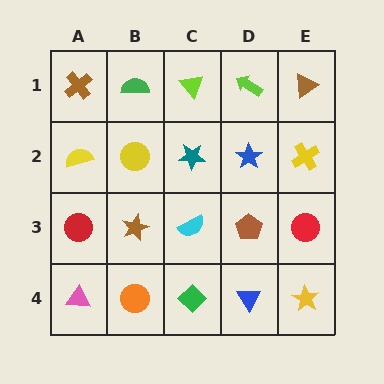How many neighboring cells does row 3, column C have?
4.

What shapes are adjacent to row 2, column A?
A brown cross (row 1, column A), a red circle (row 3, column A), a yellow circle (row 2, column B).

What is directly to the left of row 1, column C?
A green semicircle.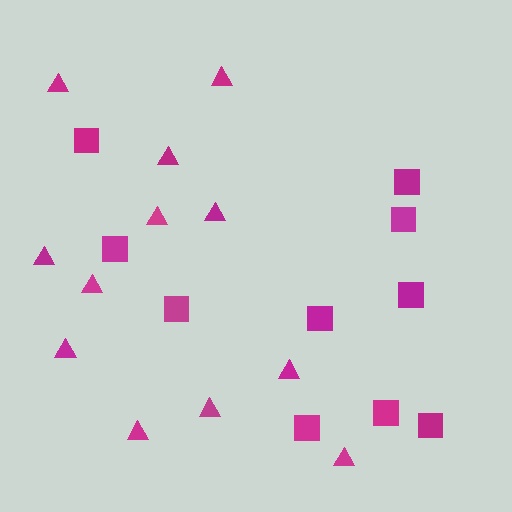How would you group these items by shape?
There are 2 groups: one group of squares (10) and one group of triangles (12).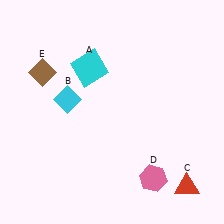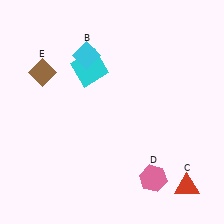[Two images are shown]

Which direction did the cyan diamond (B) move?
The cyan diamond (B) moved up.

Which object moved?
The cyan diamond (B) moved up.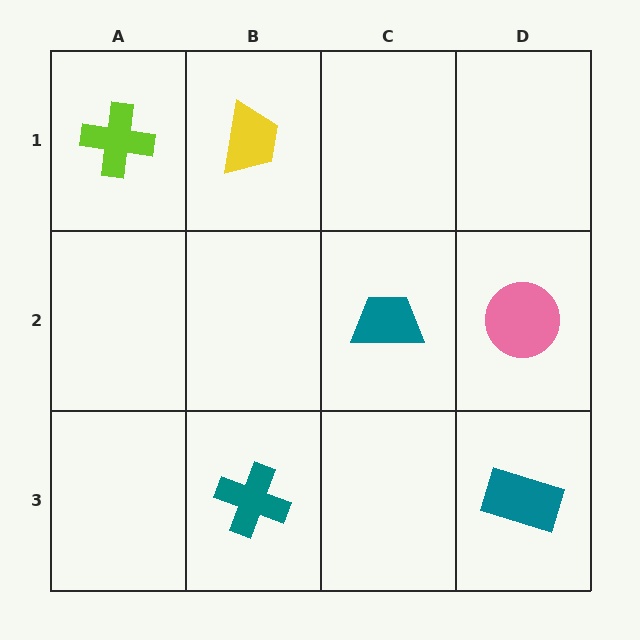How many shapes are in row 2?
2 shapes.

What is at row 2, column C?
A teal trapezoid.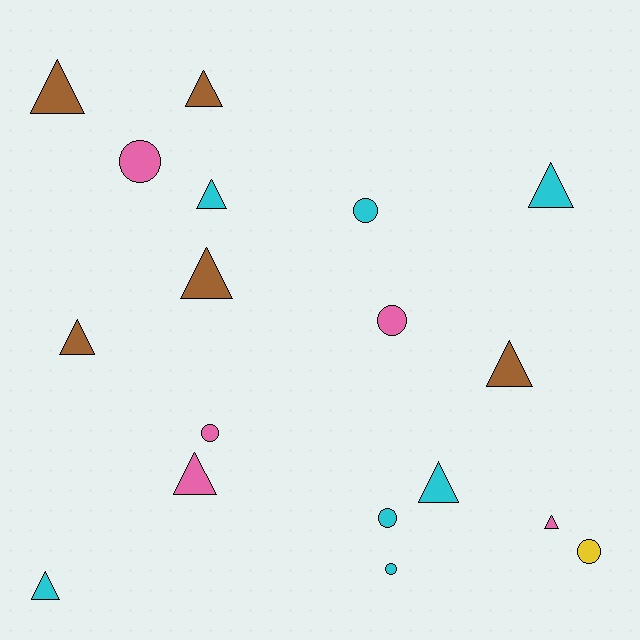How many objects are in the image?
There are 18 objects.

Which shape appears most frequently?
Triangle, with 11 objects.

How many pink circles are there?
There are 3 pink circles.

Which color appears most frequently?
Cyan, with 7 objects.